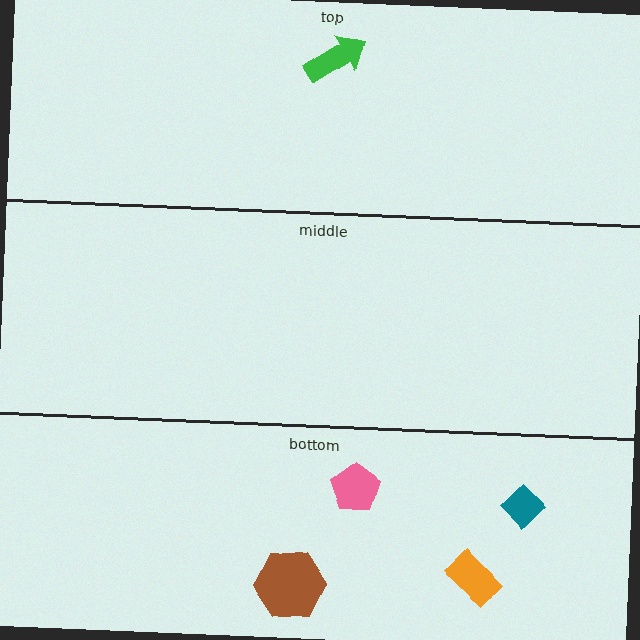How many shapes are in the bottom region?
4.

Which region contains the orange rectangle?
The bottom region.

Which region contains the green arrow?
The top region.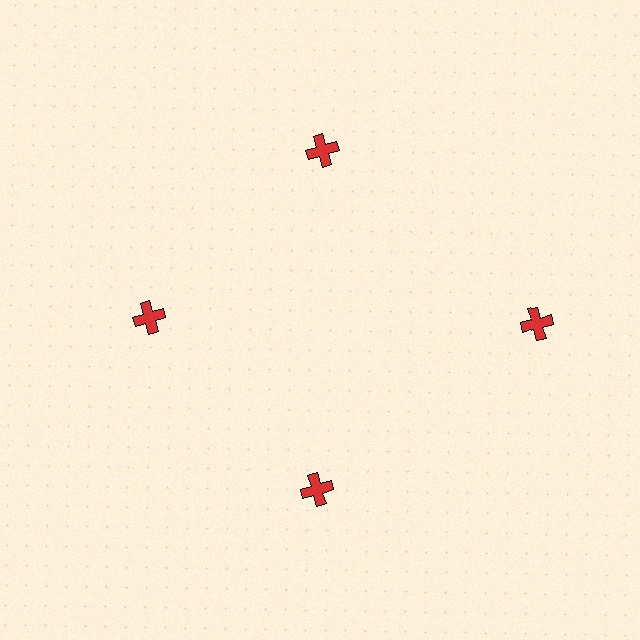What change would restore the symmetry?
The symmetry would be restored by moving it inward, back onto the ring so that all 4 crosses sit at equal angles and equal distance from the center.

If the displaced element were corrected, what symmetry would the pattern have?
It would have 4-fold rotational symmetry — the pattern would map onto itself every 90 degrees.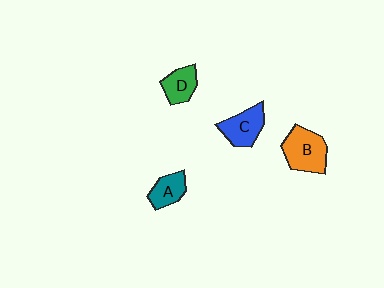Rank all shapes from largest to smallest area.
From largest to smallest: B (orange), C (blue), D (green), A (teal).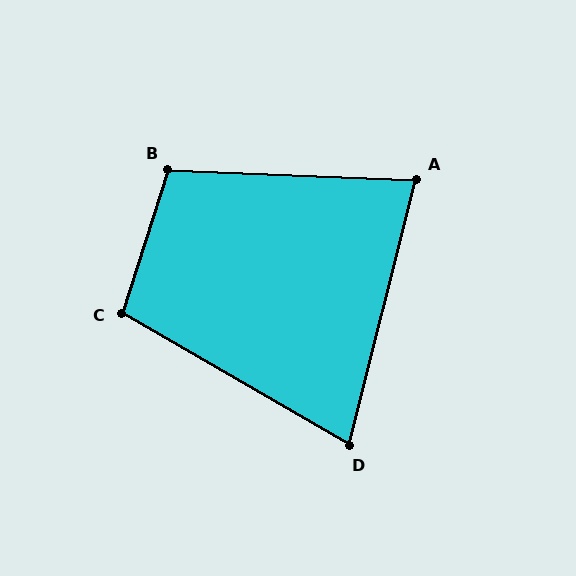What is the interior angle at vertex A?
Approximately 78 degrees (acute).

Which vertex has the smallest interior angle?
D, at approximately 74 degrees.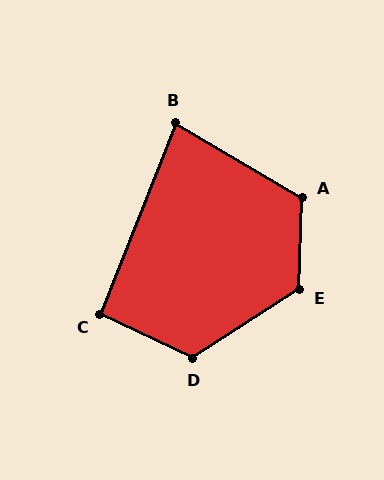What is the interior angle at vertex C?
Approximately 94 degrees (approximately right).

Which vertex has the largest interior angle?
E, at approximately 125 degrees.